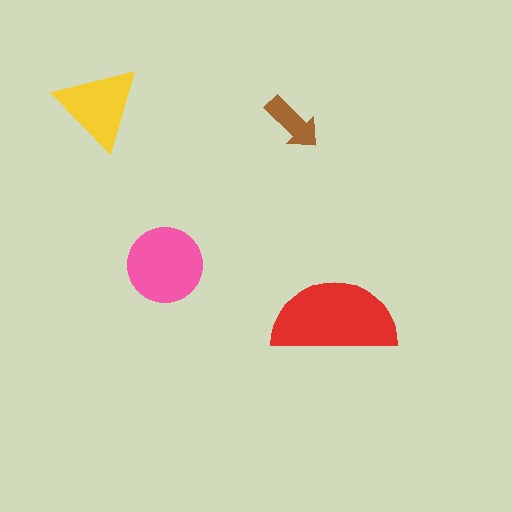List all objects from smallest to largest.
The brown arrow, the yellow triangle, the pink circle, the red semicircle.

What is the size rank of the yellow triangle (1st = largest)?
3rd.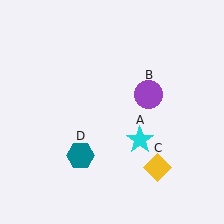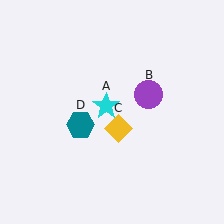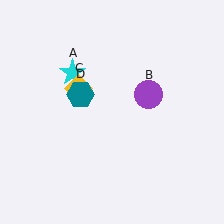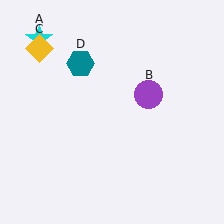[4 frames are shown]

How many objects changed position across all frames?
3 objects changed position: cyan star (object A), yellow diamond (object C), teal hexagon (object D).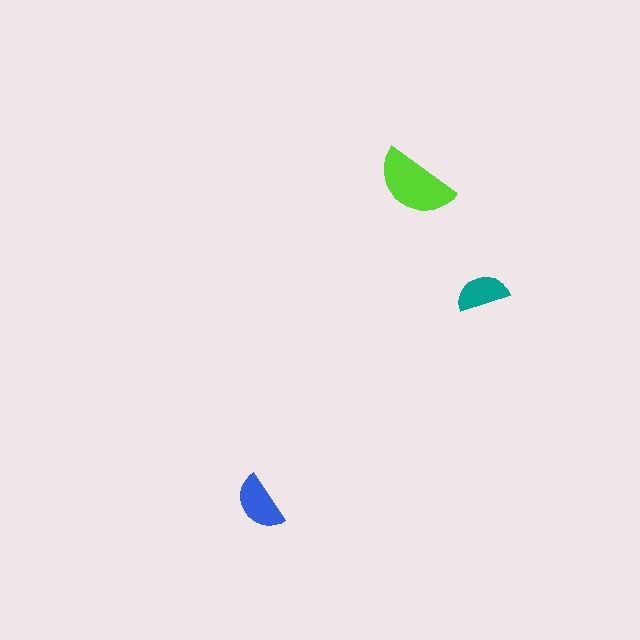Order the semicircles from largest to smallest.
the lime one, the blue one, the teal one.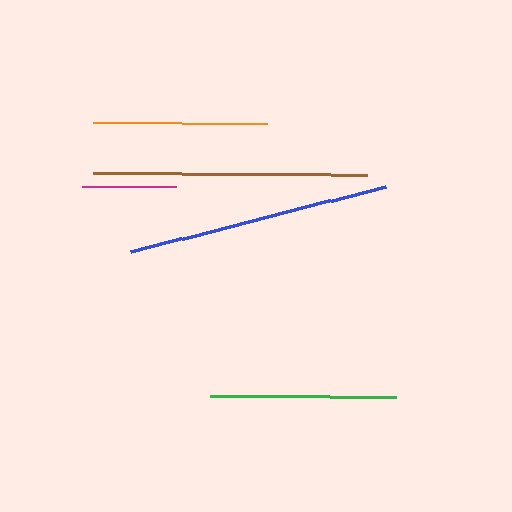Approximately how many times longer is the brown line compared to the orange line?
The brown line is approximately 1.6 times the length of the orange line.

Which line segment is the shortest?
The magenta line is the shortest at approximately 94 pixels.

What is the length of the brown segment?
The brown segment is approximately 274 pixels long.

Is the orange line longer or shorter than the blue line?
The blue line is longer than the orange line.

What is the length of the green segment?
The green segment is approximately 186 pixels long.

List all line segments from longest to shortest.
From longest to shortest: brown, blue, green, orange, magenta.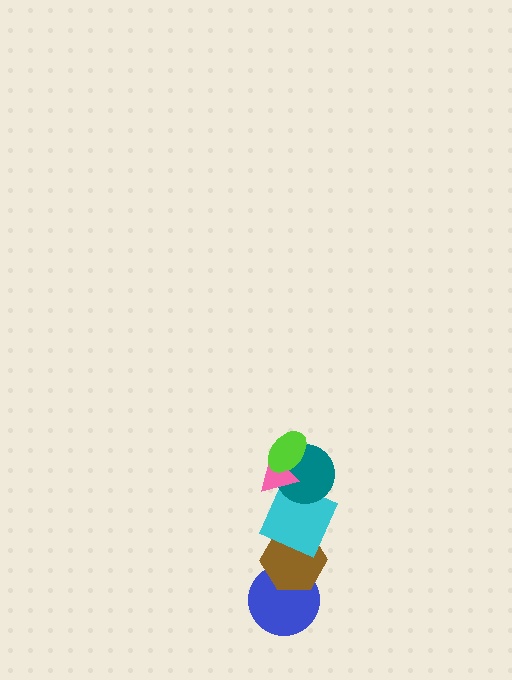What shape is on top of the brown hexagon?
The cyan square is on top of the brown hexagon.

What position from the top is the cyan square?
The cyan square is 4th from the top.